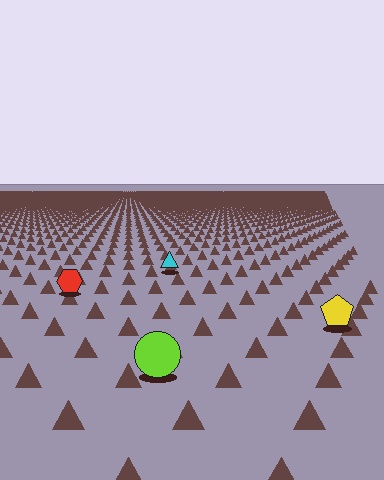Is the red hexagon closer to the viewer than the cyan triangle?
Yes. The red hexagon is closer — you can tell from the texture gradient: the ground texture is coarser near it.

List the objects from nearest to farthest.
From nearest to farthest: the lime circle, the yellow pentagon, the red hexagon, the cyan triangle.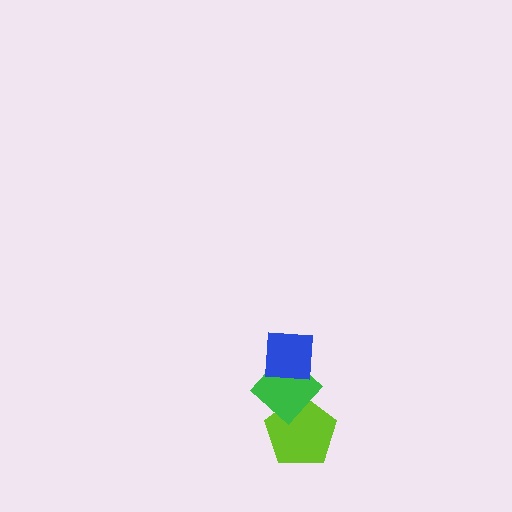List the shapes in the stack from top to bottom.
From top to bottom: the blue square, the green diamond, the lime pentagon.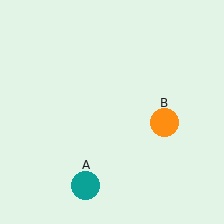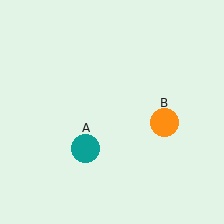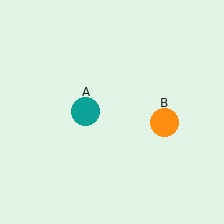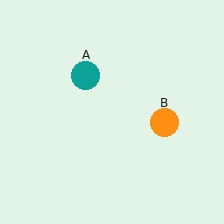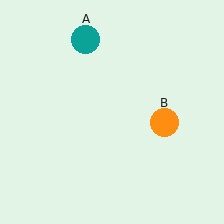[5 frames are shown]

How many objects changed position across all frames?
1 object changed position: teal circle (object A).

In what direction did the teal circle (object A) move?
The teal circle (object A) moved up.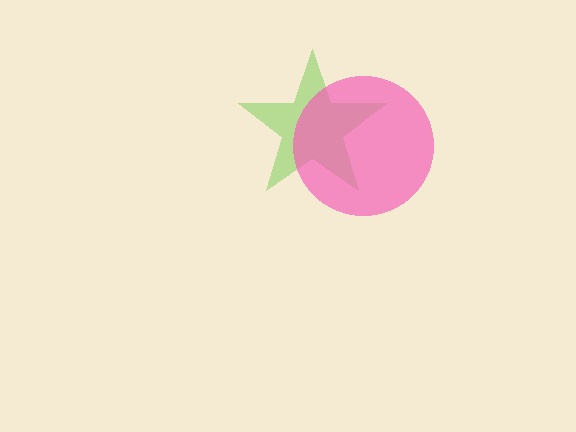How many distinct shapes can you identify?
There are 2 distinct shapes: a lime star, a pink circle.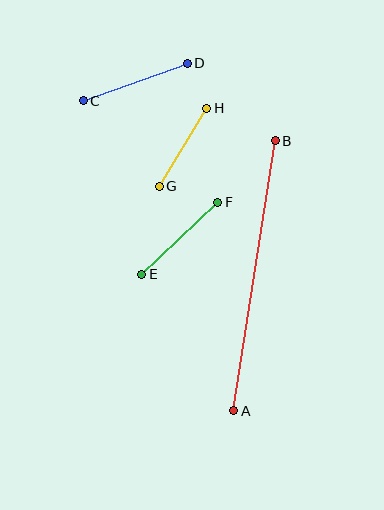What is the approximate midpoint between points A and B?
The midpoint is at approximately (255, 276) pixels.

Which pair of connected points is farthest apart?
Points A and B are farthest apart.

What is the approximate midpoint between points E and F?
The midpoint is at approximately (180, 238) pixels.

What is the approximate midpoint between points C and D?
The midpoint is at approximately (135, 82) pixels.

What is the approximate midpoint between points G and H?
The midpoint is at approximately (183, 147) pixels.